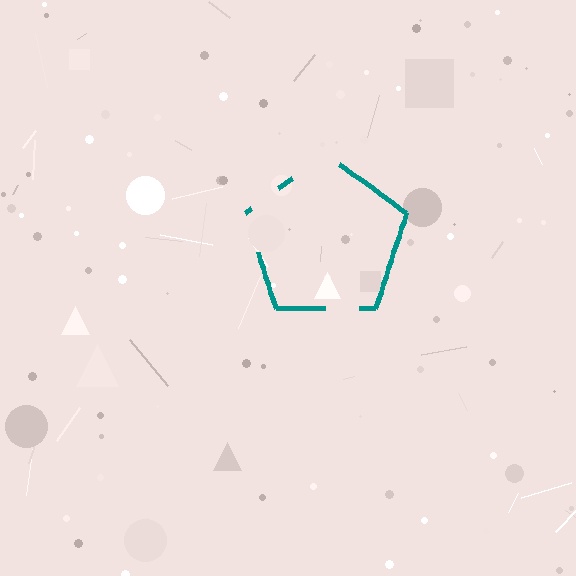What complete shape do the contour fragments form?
The contour fragments form a pentagon.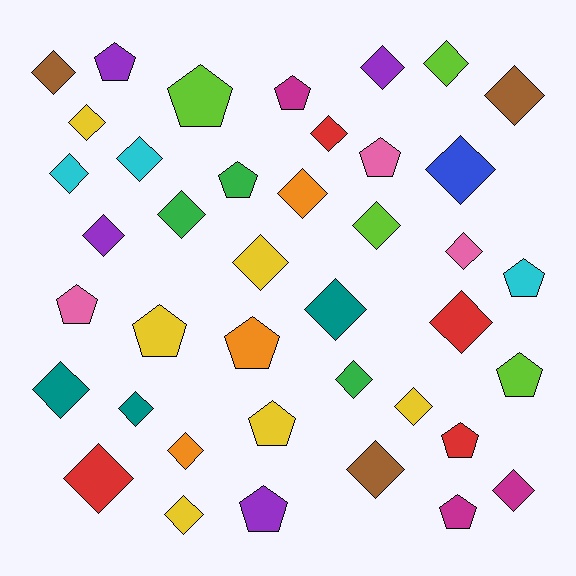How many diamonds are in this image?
There are 26 diamonds.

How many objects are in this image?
There are 40 objects.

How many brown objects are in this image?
There are 3 brown objects.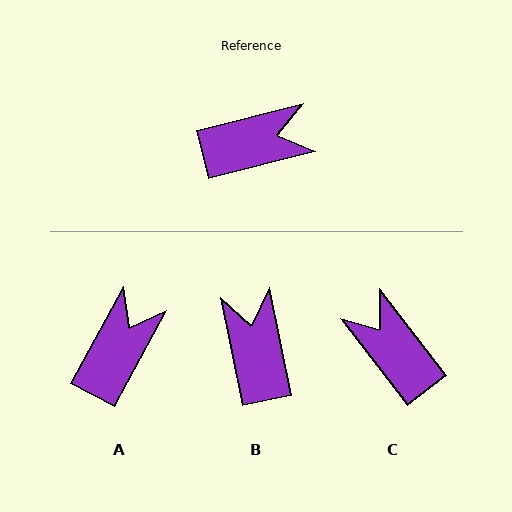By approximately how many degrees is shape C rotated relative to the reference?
Approximately 113 degrees counter-clockwise.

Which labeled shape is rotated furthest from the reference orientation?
C, about 113 degrees away.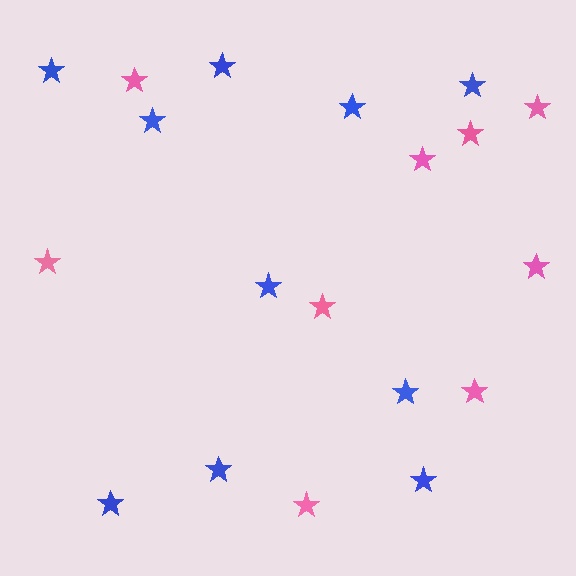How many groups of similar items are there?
There are 2 groups: one group of pink stars (9) and one group of blue stars (10).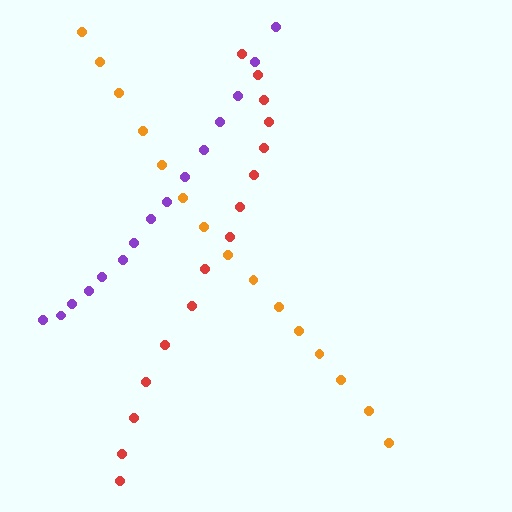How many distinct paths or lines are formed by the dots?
There are 3 distinct paths.